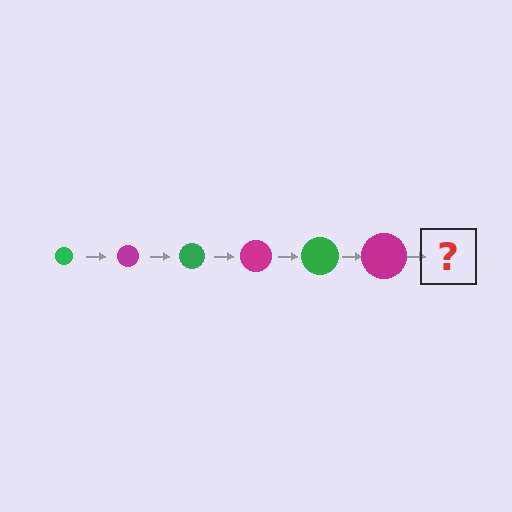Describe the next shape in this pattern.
It should be a green circle, larger than the previous one.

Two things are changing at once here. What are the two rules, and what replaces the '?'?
The two rules are that the circle grows larger each step and the color cycles through green and magenta. The '?' should be a green circle, larger than the previous one.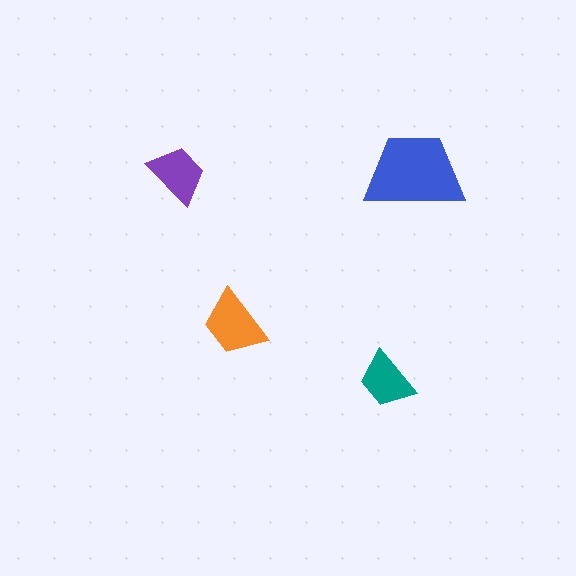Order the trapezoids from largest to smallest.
the blue one, the orange one, the purple one, the teal one.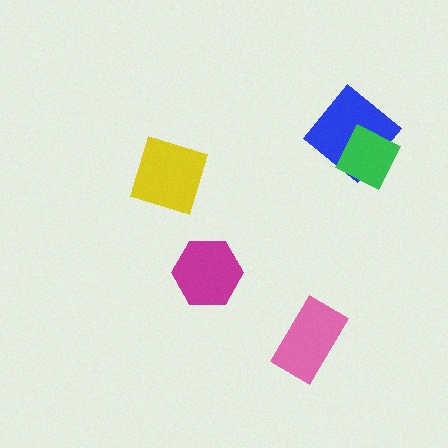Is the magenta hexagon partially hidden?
No, no other shape covers it.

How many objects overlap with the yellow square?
0 objects overlap with the yellow square.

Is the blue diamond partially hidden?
Yes, it is partially covered by another shape.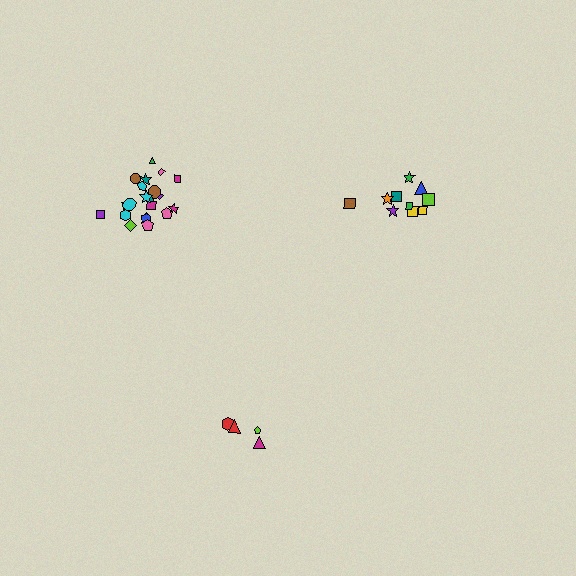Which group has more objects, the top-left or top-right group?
The top-left group.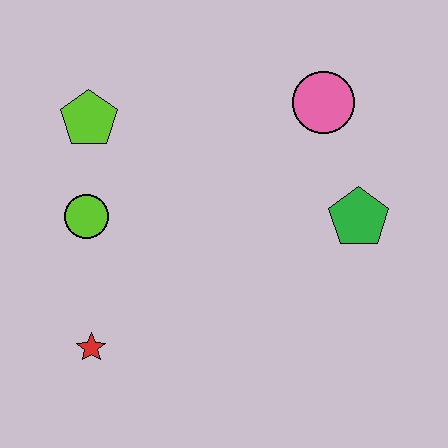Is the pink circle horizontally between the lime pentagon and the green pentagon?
Yes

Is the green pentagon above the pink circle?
No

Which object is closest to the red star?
The lime circle is closest to the red star.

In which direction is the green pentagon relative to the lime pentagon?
The green pentagon is to the right of the lime pentagon.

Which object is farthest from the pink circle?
The red star is farthest from the pink circle.